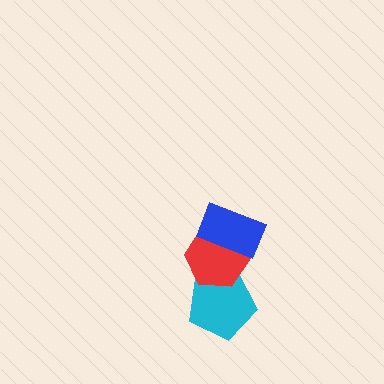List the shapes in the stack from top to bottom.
From top to bottom: the blue rectangle, the red hexagon, the cyan pentagon.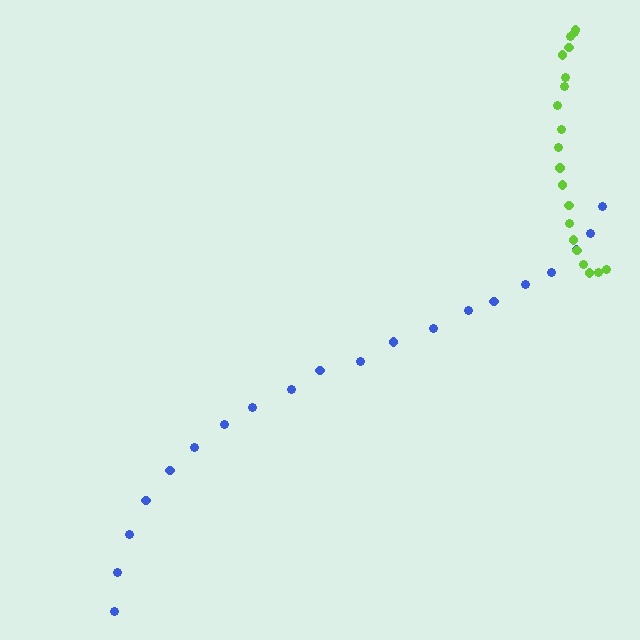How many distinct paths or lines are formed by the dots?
There are 2 distinct paths.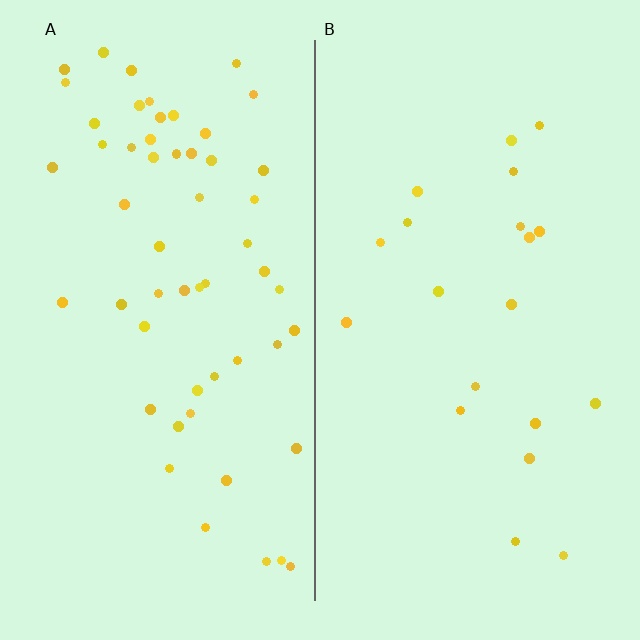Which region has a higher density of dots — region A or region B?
A (the left).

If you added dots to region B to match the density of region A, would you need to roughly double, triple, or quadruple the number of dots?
Approximately triple.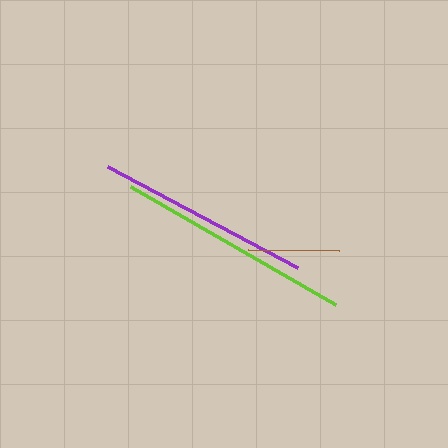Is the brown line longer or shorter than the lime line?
The lime line is longer than the brown line.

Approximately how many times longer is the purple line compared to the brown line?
The purple line is approximately 2.3 times the length of the brown line.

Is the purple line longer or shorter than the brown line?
The purple line is longer than the brown line.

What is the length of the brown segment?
The brown segment is approximately 92 pixels long.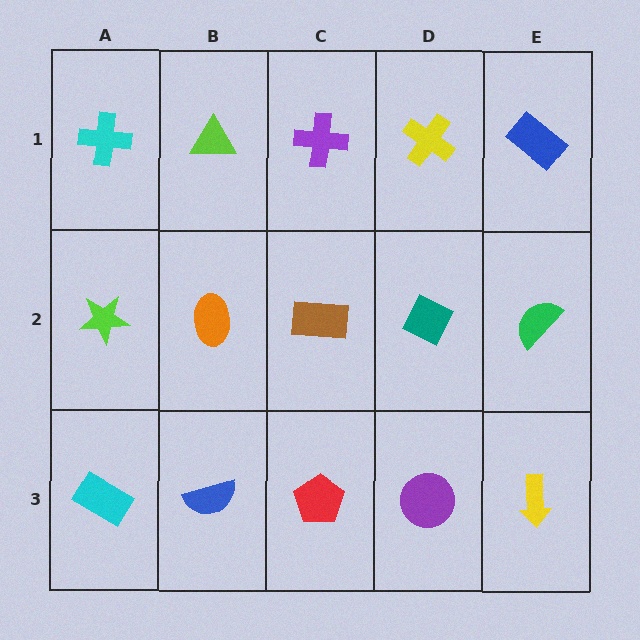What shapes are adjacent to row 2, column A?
A cyan cross (row 1, column A), a cyan rectangle (row 3, column A), an orange ellipse (row 2, column B).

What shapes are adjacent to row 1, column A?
A lime star (row 2, column A), a lime triangle (row 1, column B).